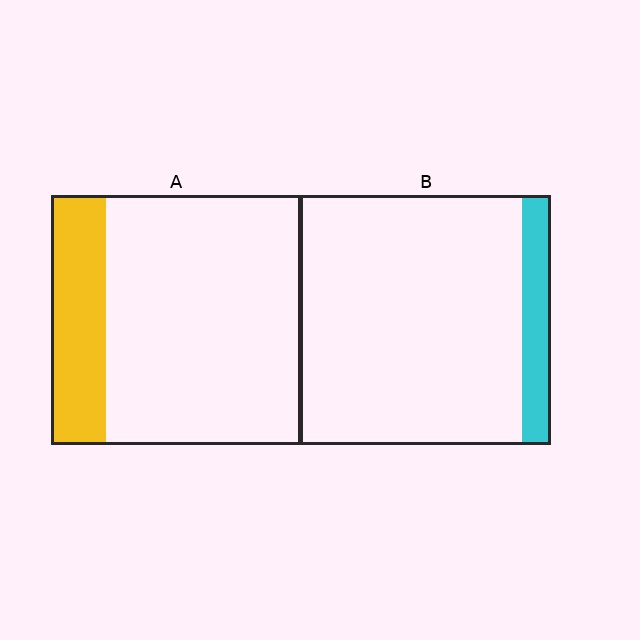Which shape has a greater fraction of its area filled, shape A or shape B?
Shape A.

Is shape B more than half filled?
No.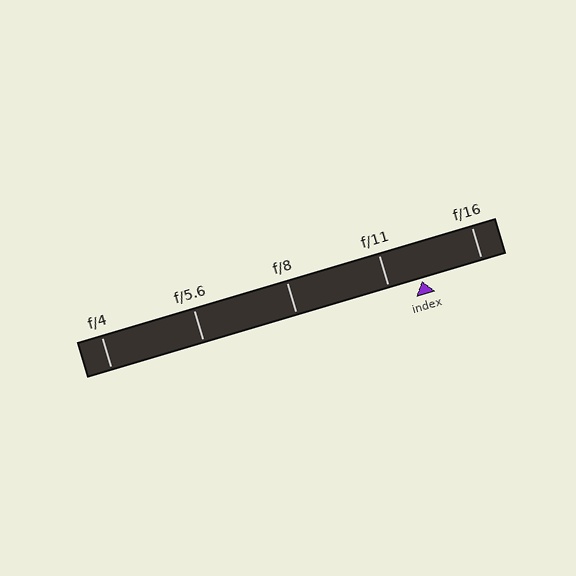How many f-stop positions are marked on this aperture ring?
There are 5 f-stop positions marked.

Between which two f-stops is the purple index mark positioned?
The index mark is between f/11 and f/16.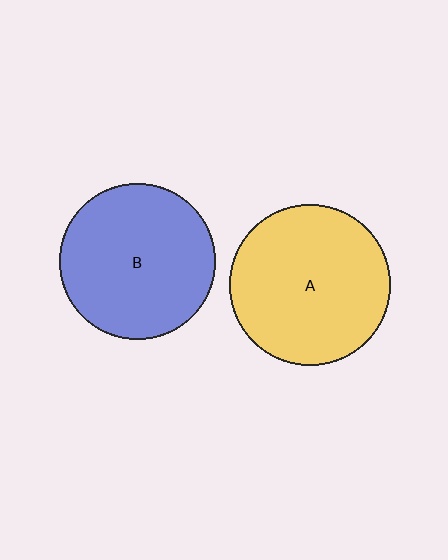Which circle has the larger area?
Circle A (yellow).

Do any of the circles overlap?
No, none of the circles overlap.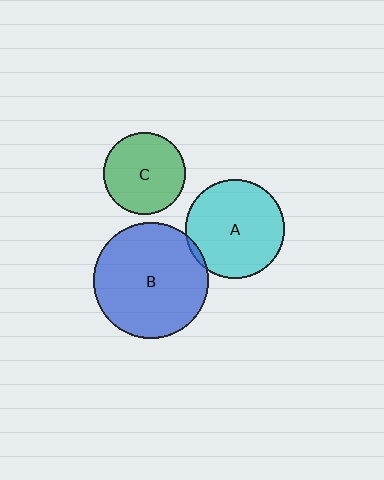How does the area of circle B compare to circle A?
Approximately 1.4 times.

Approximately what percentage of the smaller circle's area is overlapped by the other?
Approximately 5%.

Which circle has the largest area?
Circle B (blue).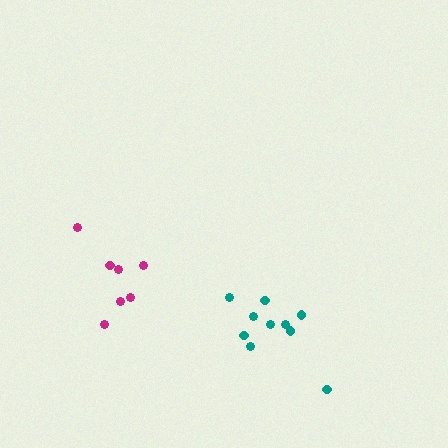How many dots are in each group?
Group 1: 10 dots, Group 2: 7 dots (17 total).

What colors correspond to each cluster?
The clusters are colored: teal, magenta.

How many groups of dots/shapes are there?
There are 2 groups.